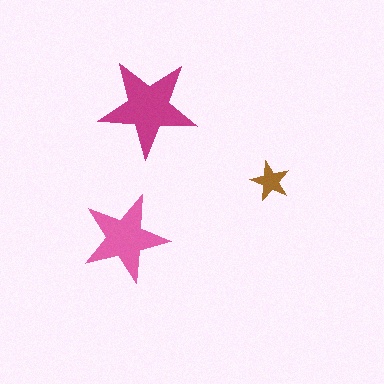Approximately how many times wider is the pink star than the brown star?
About 2 times wider.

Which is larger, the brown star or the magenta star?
The magenta one.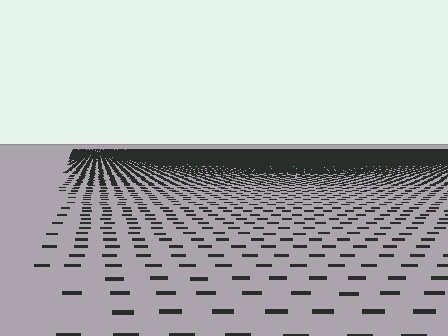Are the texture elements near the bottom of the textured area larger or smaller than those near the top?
Larger. Near the bottom, elements are closer to the viewer and appear at a bigger on-screen size.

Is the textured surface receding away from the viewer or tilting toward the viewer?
The surface is receding away from the viewer. Texture elements get smaller and denser toward the top.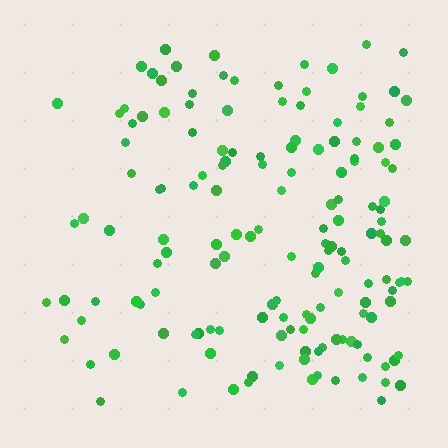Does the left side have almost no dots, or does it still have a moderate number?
Still a moderate number, just noticeably fewer than the right.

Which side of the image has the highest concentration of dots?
The right.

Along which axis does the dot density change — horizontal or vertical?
Horizontal.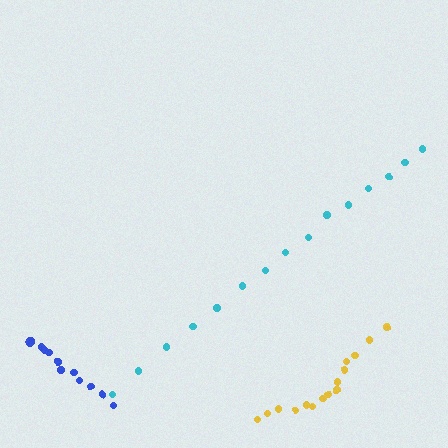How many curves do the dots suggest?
There are 3 distinct paths.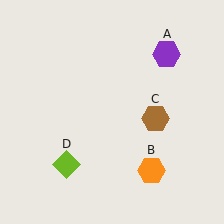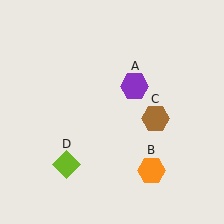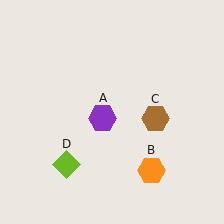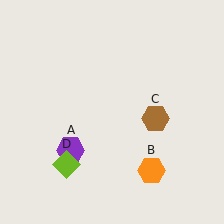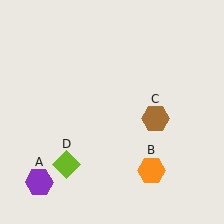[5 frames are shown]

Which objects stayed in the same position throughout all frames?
Orange hexagon (object B) and brown hexagon (object C) and lime diamond (object D) remained stationary.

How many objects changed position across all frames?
1 object changed position: purple hexagon (object A).